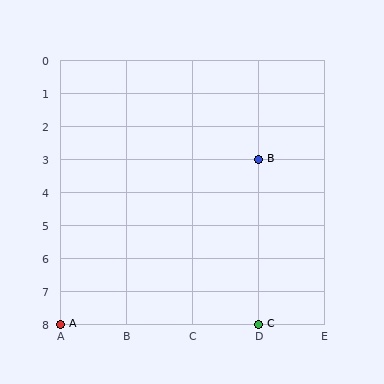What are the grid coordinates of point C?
Point C is at grid coordinates (D, 8).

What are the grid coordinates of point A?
Point A is at grid coordinates (A, 8).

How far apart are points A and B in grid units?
Points A and B are 3 columns and 5 rows apart (about 5.8 grid units diagonally).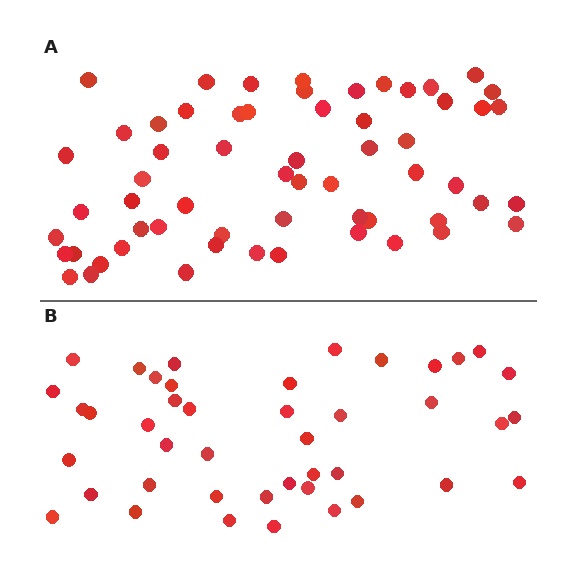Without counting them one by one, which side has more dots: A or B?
Region A (the top region) has more dots.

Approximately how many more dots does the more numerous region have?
Region A has approximately 15 more dots than region B.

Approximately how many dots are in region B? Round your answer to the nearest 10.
About 40 dots. (The exact count is 43, which rounds to 40.)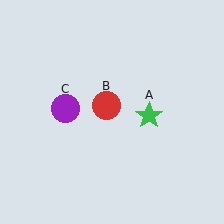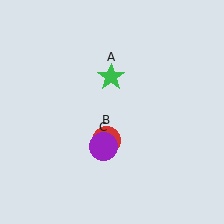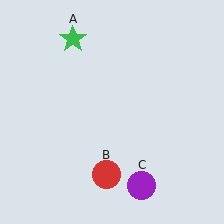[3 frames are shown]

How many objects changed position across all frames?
3 objects changed position: green star (object A), red circle (object B), purple circle (object C).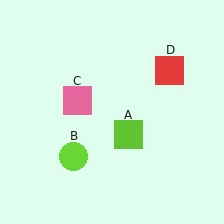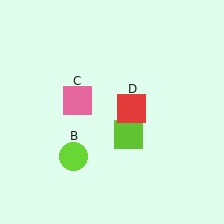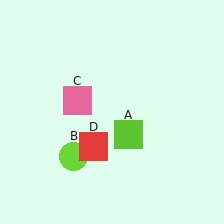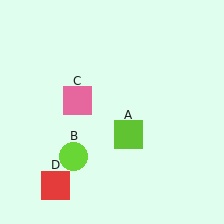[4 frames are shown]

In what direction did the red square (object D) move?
The red square (object D) moved down and to the left.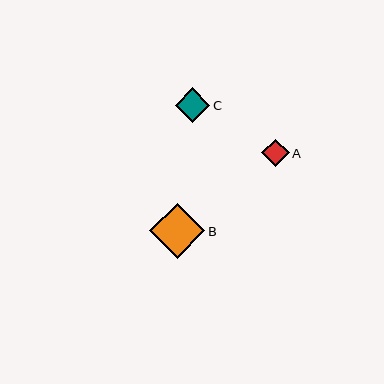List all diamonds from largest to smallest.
From largest to smallest: B, C, A.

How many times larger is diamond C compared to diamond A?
Diamond C is approximately 1.2 times the size of diamond A.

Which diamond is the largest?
Diamond B is the largest with a size of approximately 55 pixels.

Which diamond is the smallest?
Diamond A is the smallest with a size of approximately 28 pixels.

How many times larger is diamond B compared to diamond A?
Diamond B is approximately 2.0 times the size of diamond A.